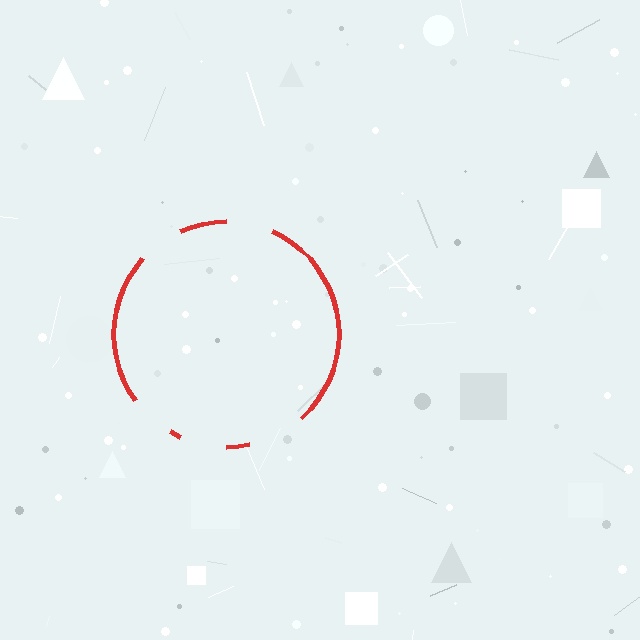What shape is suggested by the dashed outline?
The dashed outline suggests a circle.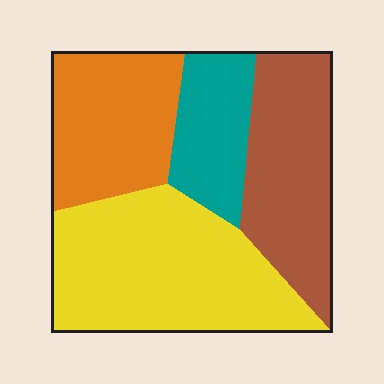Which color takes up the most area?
Yellow, at roughly 35%.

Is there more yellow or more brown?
Yellow.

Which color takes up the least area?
Teal, at roughly 15%.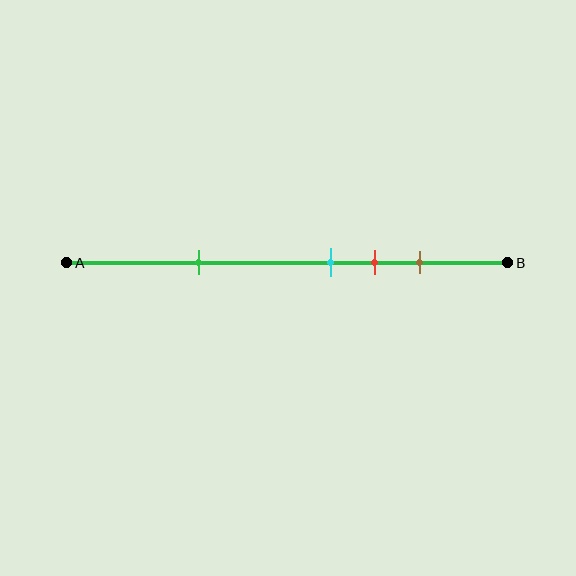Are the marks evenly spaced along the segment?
No, the marks are not evenly spaced.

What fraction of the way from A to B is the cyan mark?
The cyan mark is approximately 60% (0.6) of the way from A to B.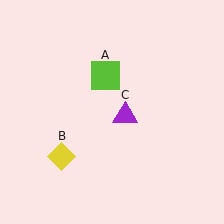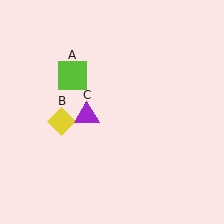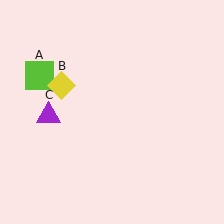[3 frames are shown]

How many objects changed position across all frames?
3 objects changed position: lime square (object A), yellow diamond (object B), purple triangle (object C).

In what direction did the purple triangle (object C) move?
The purple triangle (object C) moved left.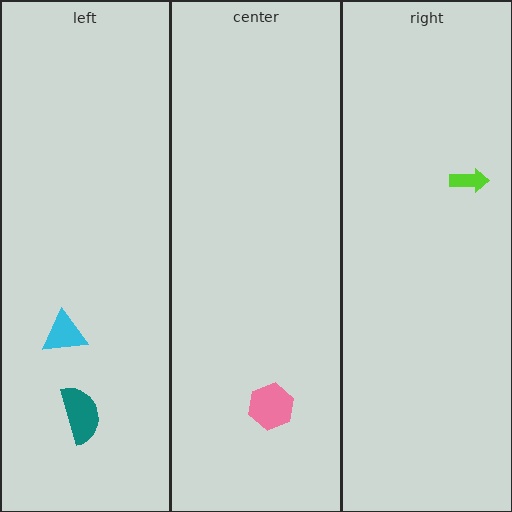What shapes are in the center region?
The pink hexagon.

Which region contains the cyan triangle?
The left region.